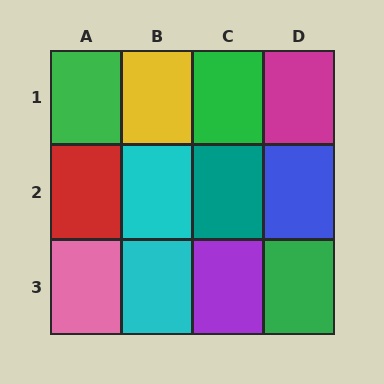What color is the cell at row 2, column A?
Red.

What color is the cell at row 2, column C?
Teal.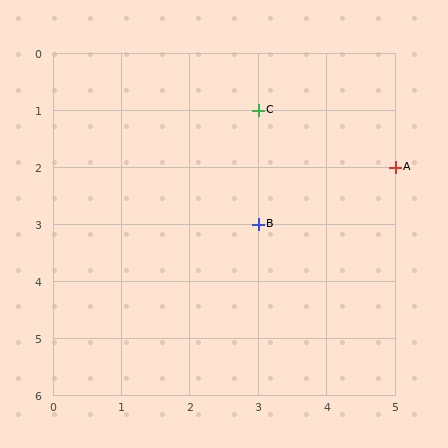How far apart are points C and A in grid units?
Points C and A are 2 columns and 1 row apart (about 2.2 grid units diagonally).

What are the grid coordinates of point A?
Point A is at grid coordinates (5, 2).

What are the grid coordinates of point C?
Point C is at grid coordinates (3, 1).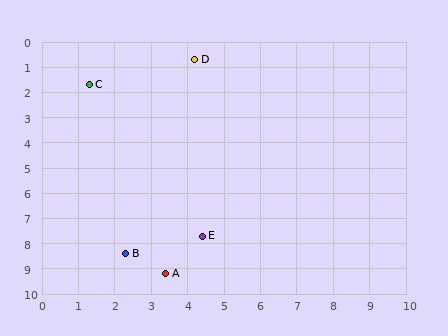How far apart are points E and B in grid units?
Points E and B are about 2.2 grid units apart.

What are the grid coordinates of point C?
Point C is at approximately (1.3, 1.7).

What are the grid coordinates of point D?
Point D is at approximately (4.2, 0.7).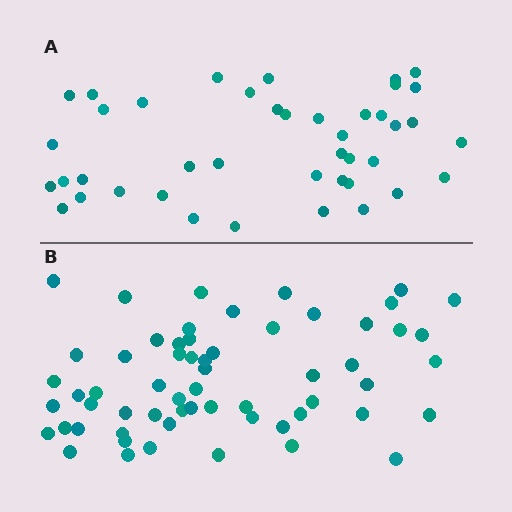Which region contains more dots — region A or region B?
Region B (the bottom region) has more dots.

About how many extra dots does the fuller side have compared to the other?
Region B has approximately 20 more dots than region A.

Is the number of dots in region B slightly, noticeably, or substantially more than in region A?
Region B has noticeably more, but not dramatically so. The ratio is roughly 1.4 to 1.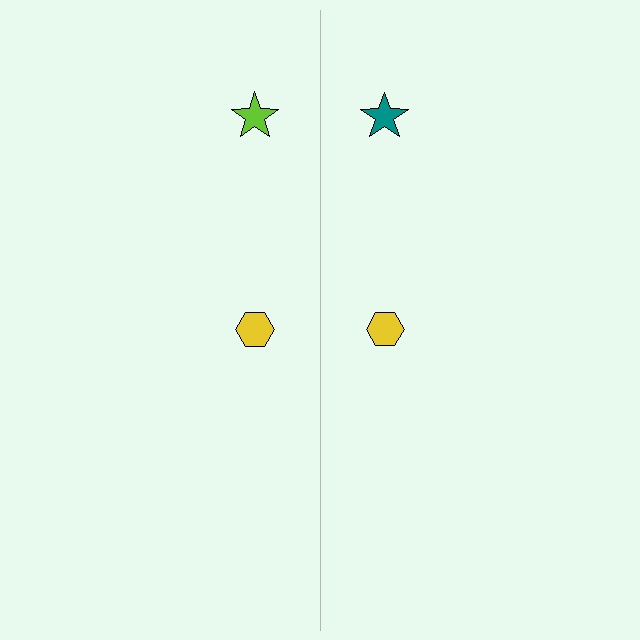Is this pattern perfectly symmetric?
No, the pattern is not perfectly symmetric. The teal star on the right side breaks the symmetry — its mirror counterpart is lime.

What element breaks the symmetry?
The teal star on the right side breaks the symmetry — its mirror counterpart is lime.